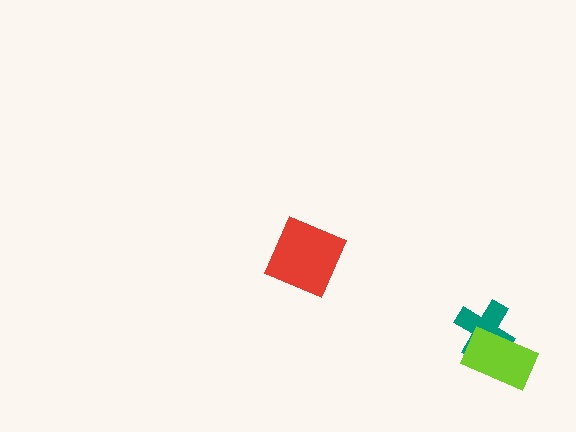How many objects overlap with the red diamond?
0 objects overlap with the red diamond.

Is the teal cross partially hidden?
Yes, it is partially covered by another shape.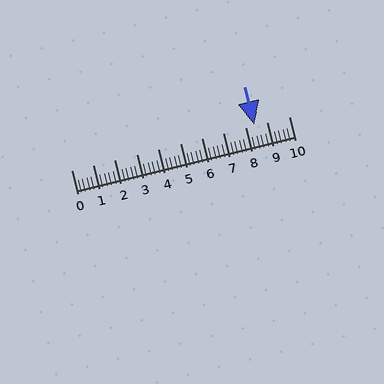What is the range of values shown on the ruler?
The ruler shows values from 0 to 10.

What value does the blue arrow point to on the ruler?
The blue arrow points to approximately 8.4.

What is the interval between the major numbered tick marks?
The major tick marks are spaced 1 units apart.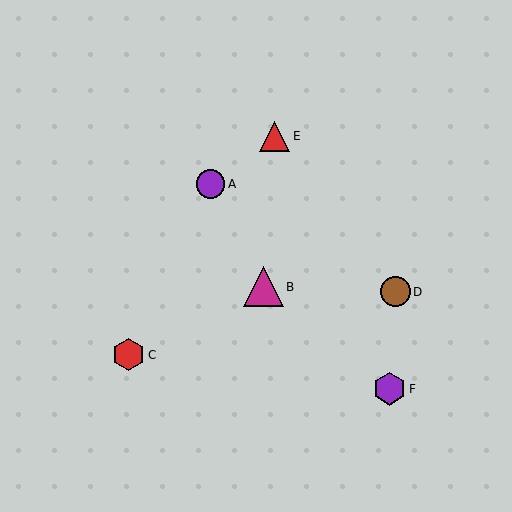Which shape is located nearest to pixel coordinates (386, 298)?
The brown circle (labeled D) at (395, 292) is nearest to that location.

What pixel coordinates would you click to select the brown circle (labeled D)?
Click at (395, 292) to select the brown circle D.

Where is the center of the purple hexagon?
The center of the purple hexagon is at (389, 389).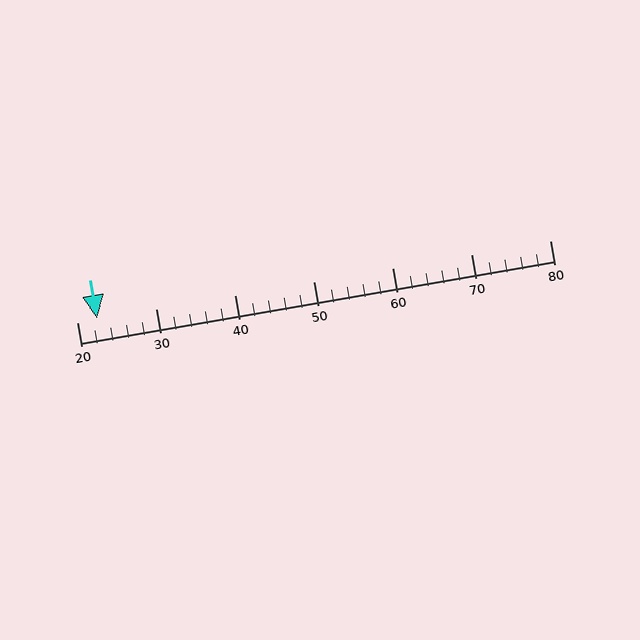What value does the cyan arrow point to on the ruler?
The cyan arrow points to approximately 22.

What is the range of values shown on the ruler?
The ruler shows values from 20 to 80.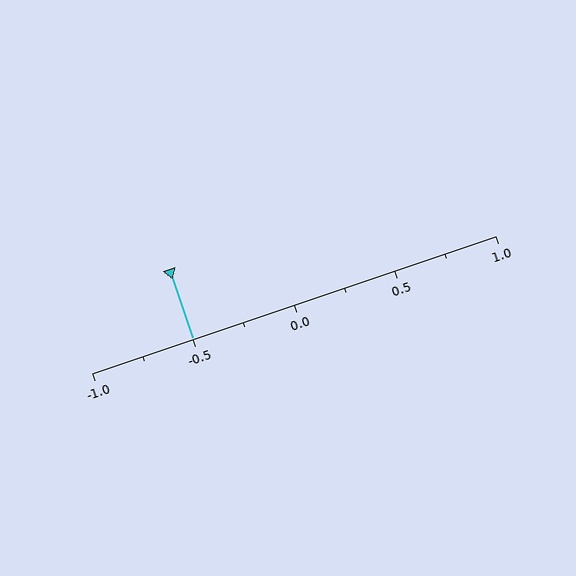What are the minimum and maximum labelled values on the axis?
The axis runs from -1.0 to 1.0.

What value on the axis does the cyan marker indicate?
The marker indicates approximately -0.5.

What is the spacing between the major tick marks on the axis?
The major ticks are spaced 0.5 apart.